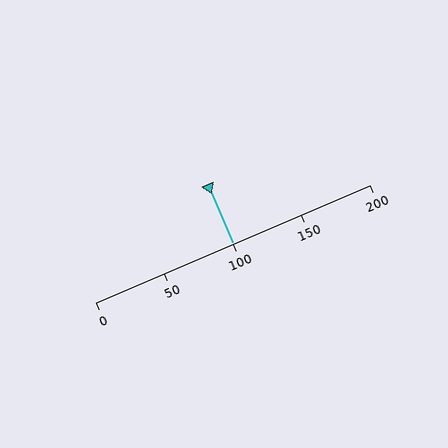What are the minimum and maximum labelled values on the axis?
The axis runs from 0 to 200.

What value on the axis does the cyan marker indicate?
The marker indicates approximately 100.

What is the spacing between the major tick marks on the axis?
The major ticks are spaced 50 apart.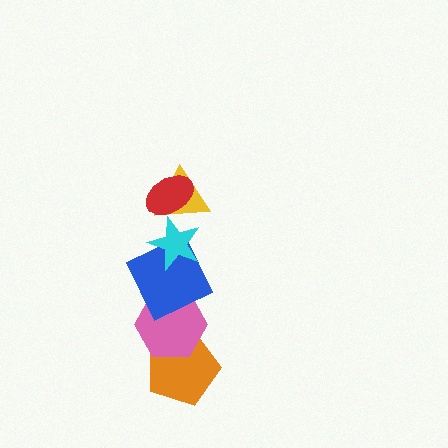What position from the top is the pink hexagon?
The pink hexagon is 5th from the top.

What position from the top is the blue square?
The blue square is 4th from the top.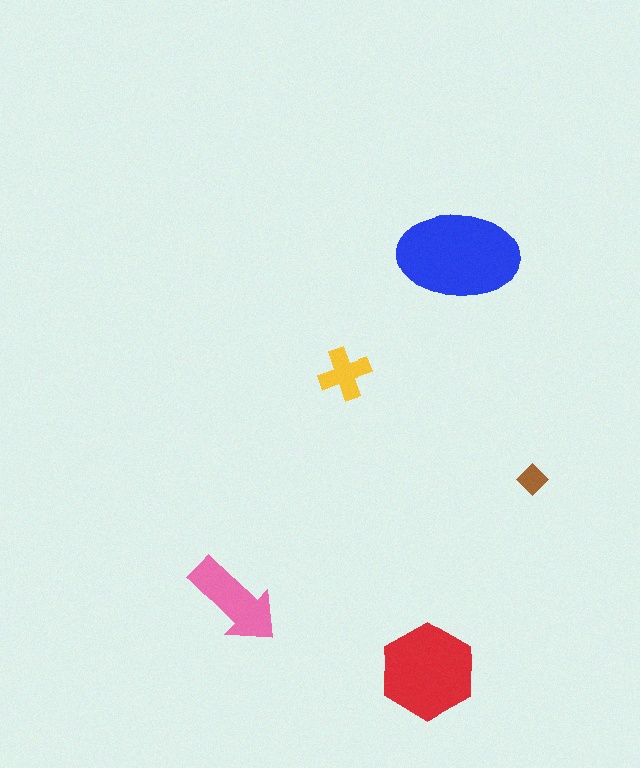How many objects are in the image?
There are 5 objects in the image.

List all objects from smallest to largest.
The brown diamond, the yellow cross, the pink arrow, the red hexagon, the blue ellipse.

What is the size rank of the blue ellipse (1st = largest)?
1st.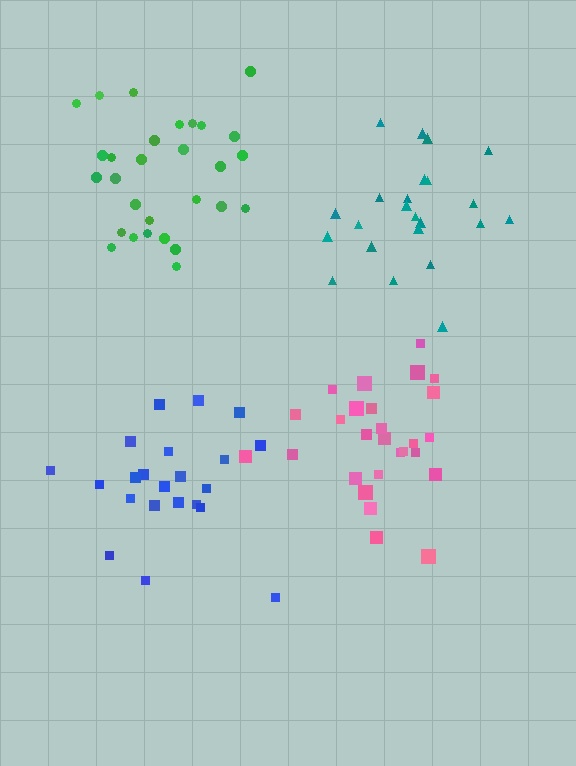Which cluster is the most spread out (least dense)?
Blue.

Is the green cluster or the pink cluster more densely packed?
Green.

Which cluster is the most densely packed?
Green.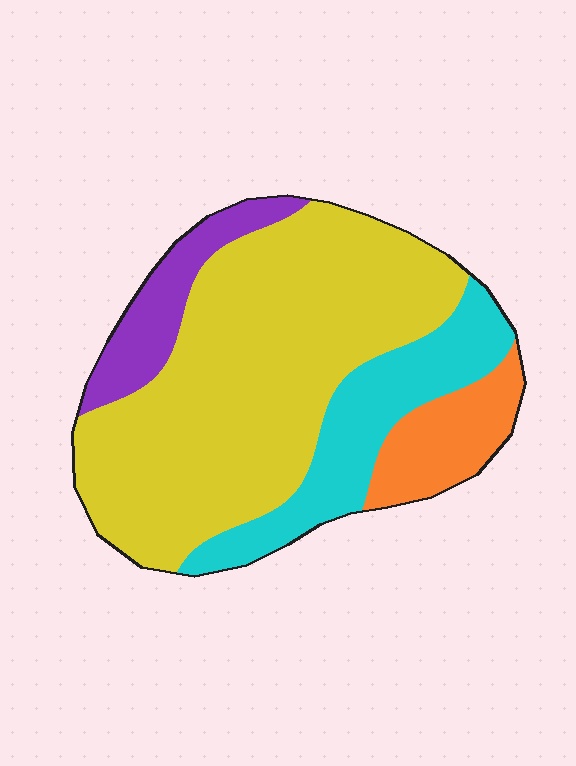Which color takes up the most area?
Yellow, at roughly 60%.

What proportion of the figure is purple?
Purple takes up about one tenth (1/10) of the figure.